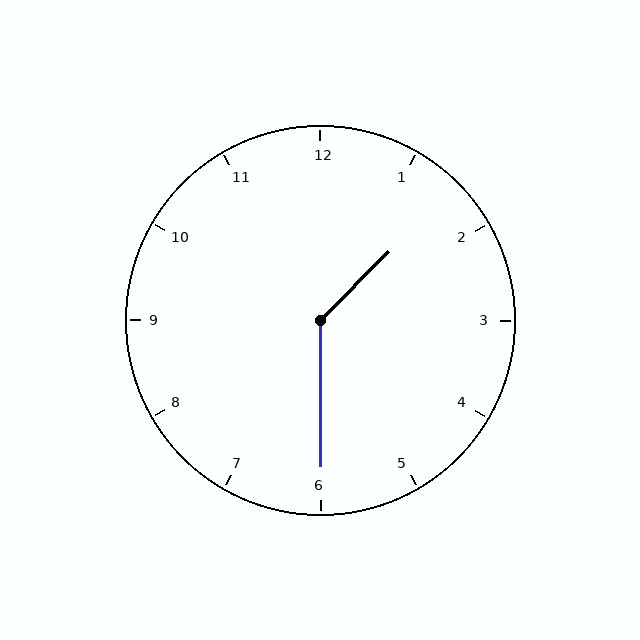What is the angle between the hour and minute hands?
Approximately 135 degrees.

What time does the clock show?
1:30.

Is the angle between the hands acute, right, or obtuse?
It is obtuse.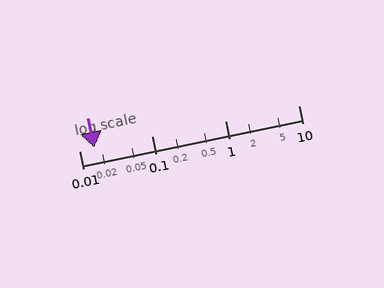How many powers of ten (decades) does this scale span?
The scale spans 3 decades, from 0.01 to 10.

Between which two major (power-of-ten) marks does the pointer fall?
The pointer is between 0.01 and 0.1.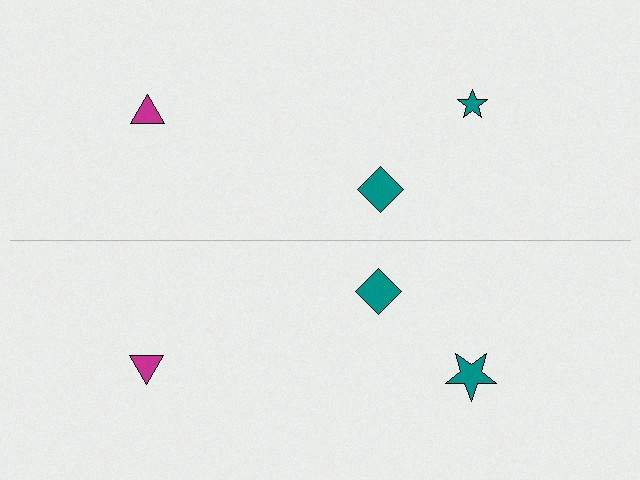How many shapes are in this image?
There are 6 shapes in this image.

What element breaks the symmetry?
The teal star on the bottom side has a different size than its mirror counterpart.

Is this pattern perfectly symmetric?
No, the pattern is not perfectly symmetric. The teal star on the bottom side has a different size than its mirror counterpart.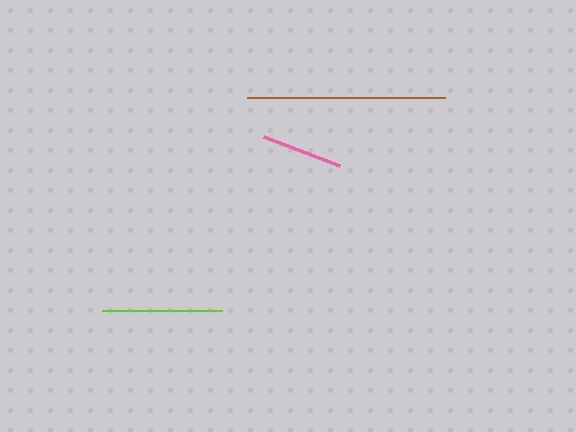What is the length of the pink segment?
The pink segment is approximately 81 pixels long.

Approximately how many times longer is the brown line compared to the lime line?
The brown line is approximately 1.7 times the length of the lime line.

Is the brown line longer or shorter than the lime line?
The brown line is longer than the lime line.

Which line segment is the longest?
The brown line is the longest at approximately 198 pixels.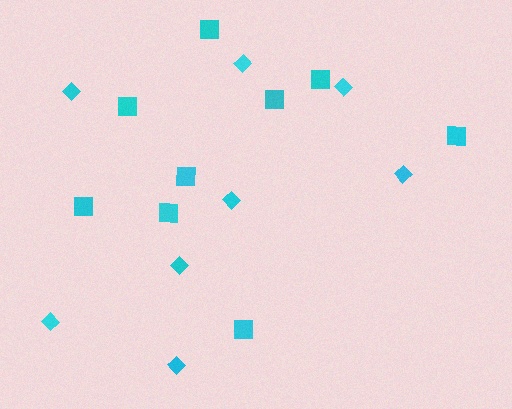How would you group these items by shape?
There are 2 groups: one group of diamonds (8) and one group of squares (9).